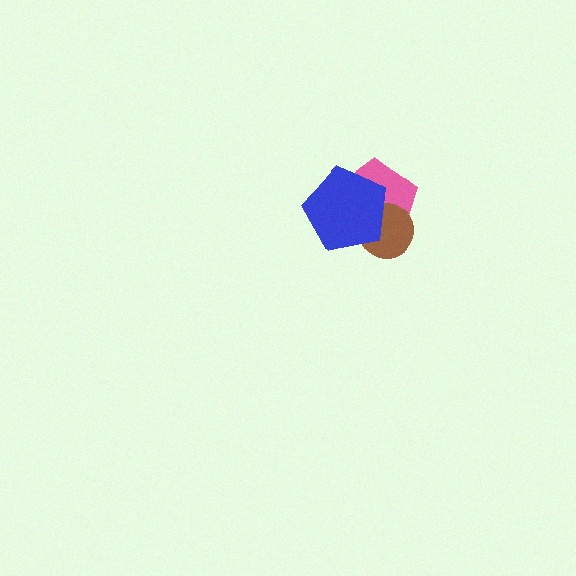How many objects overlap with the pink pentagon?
2 objects overlap with the pink pentagon.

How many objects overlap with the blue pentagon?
2 objects overlap with the blue pentagon.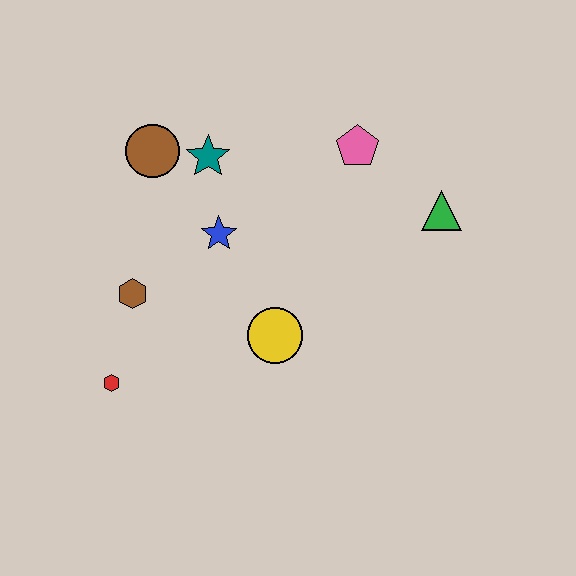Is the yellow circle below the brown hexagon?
Yes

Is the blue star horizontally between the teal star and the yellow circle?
Yes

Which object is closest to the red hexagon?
The brown hexagon is closest to the red hexagon.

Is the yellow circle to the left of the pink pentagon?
Yes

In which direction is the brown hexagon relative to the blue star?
The brown hexagon is to the left of the blue star.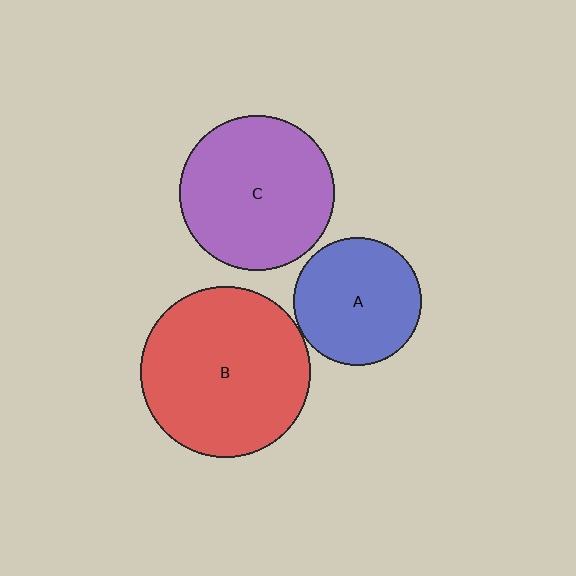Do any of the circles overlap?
No, none of the circles overlap.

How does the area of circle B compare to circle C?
Approximately 1.2 times.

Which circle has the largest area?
Circle B (red).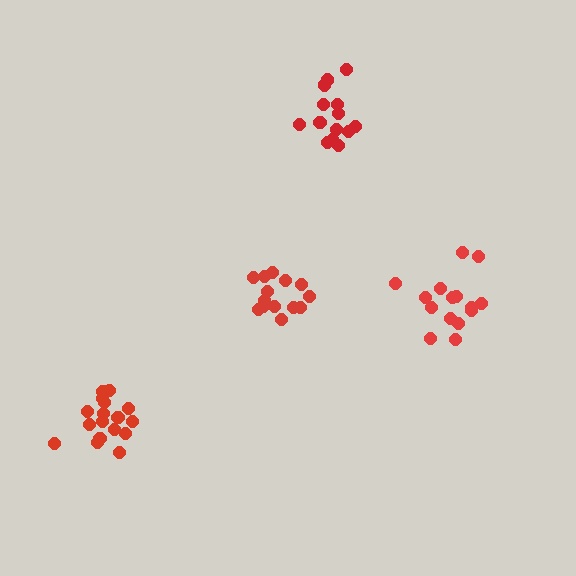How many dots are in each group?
Group 1: 15 dots, Group 2: 14 dots, Group 3: 14 dots, Group 4: 17 dots (60 total).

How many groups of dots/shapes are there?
There are 4 groups.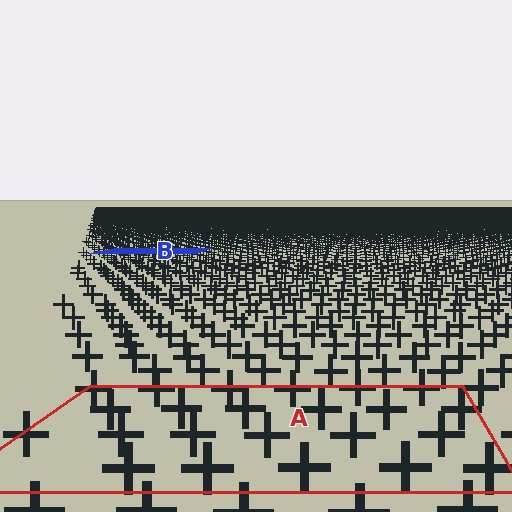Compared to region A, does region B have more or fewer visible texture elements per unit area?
Region B has more texture elements per unit area — they are packed more densely because it is farther away.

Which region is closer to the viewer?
Region A is closer. The texture elements there are larger and more spread out.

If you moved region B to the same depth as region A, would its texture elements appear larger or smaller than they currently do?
They would appear larger. At a closer depth, the same texture elements are projected at a bigger on-screen size.